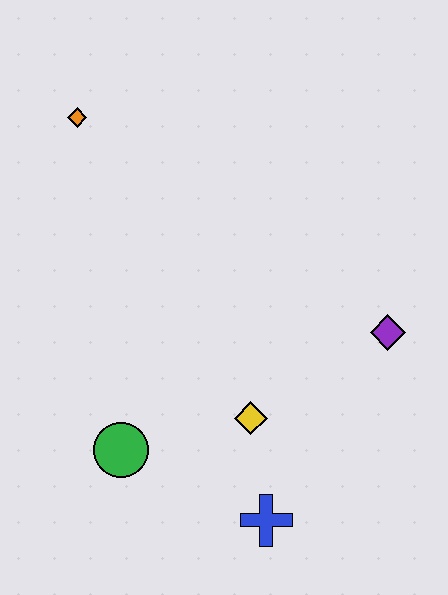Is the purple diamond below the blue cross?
No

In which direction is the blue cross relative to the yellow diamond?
The blue cross is below the yellow diamond.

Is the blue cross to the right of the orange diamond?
Yes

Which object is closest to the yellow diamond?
The blue cross is closest to the yellow diamond.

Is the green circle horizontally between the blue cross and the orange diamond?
Yes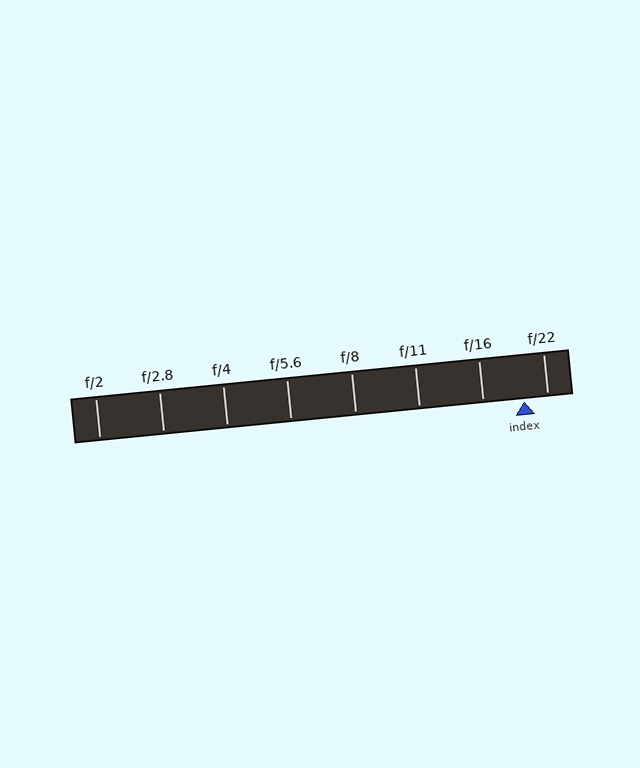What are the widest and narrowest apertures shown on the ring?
The widest aperture shown is f/2 and the narrowest is f/22.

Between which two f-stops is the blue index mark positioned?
The index mark is between f/16 and f/22.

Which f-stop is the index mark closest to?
The index mark is closest to f/22.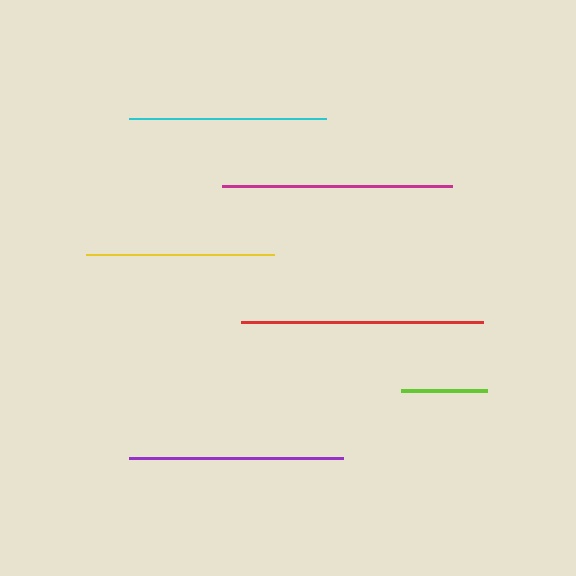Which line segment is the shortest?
The lime line is the shortest at approximately 86 pixels.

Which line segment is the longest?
The red line is the longest at approximately 242 pixels.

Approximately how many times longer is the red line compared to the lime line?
The red line is approximately 2.8 times the length of the lime line.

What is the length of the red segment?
The red segment is approximately 242 pixels long.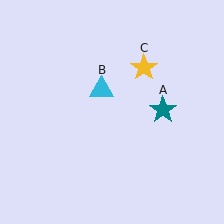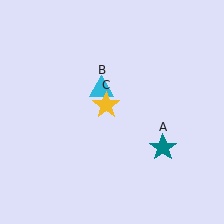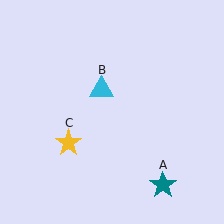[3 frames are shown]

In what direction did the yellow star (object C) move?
The yellow star (object C) moved down and to the left.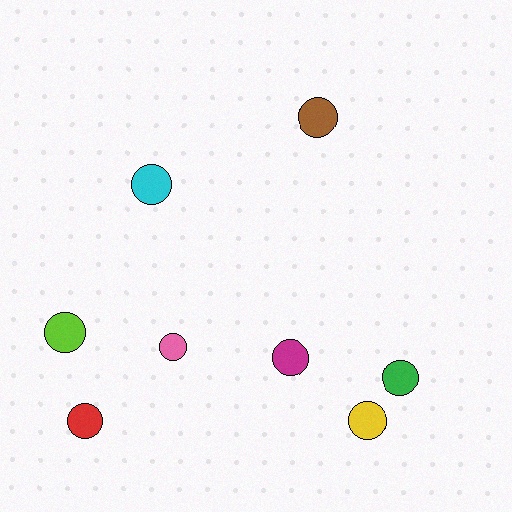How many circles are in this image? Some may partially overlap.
There are 8 circles.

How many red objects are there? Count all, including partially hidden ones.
There is 1 red object.